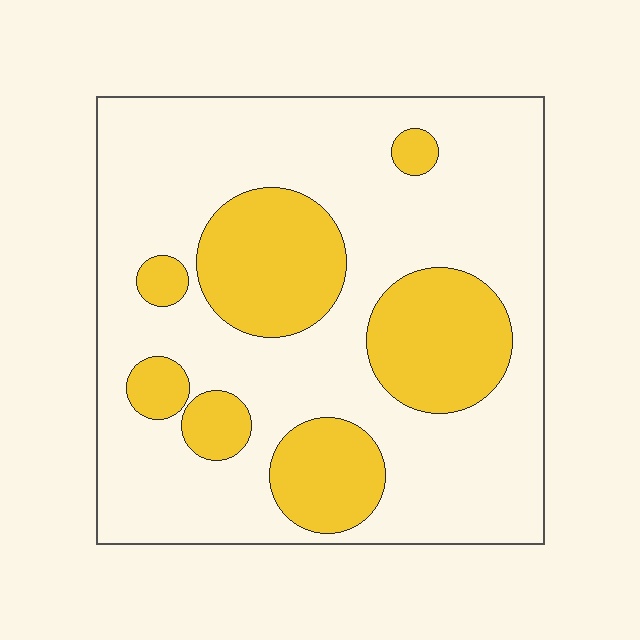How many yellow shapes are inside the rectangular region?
7.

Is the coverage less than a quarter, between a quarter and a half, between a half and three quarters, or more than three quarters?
Between a quarter and a half.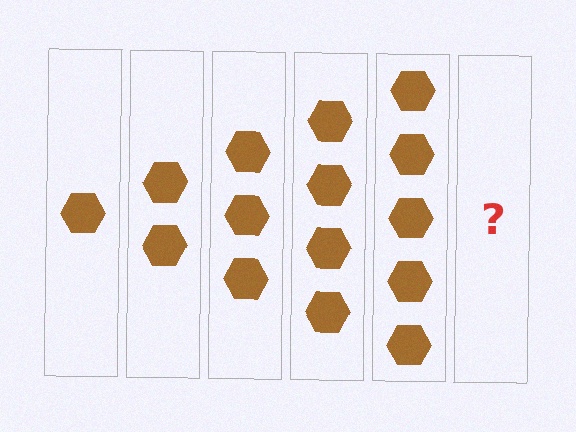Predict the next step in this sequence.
The next step is 6 hexagons.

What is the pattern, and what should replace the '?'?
The pattern is that each step adds one more hexagon. The '?' should be 6 hexagons.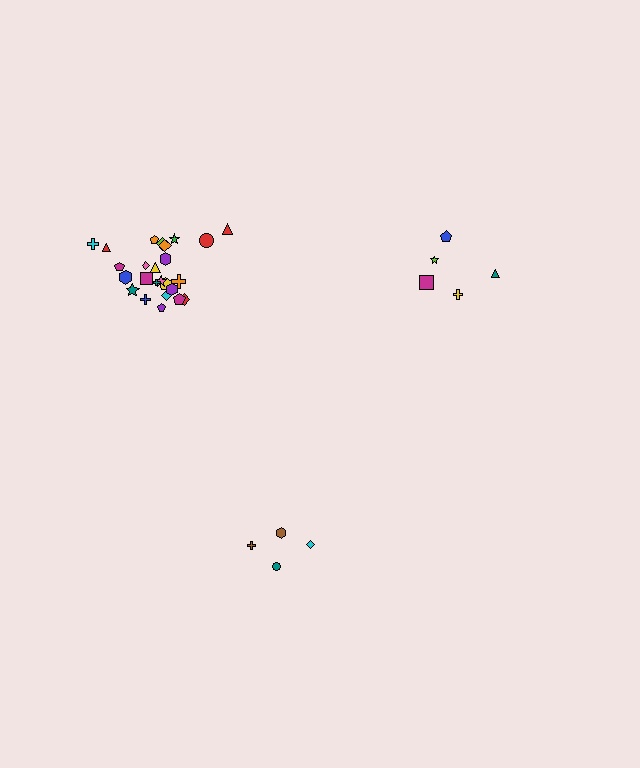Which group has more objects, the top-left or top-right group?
The top-left group.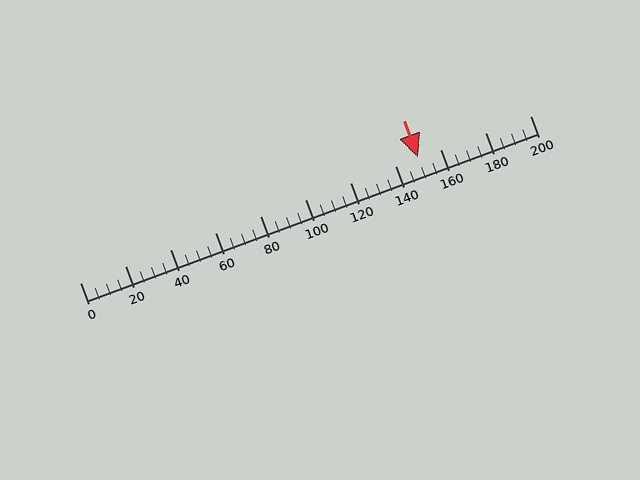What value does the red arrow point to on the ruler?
The red arrow points to approximately 150.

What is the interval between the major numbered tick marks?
The major tick marks are spaced 20 units apart.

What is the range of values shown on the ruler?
The ruler shows values from 0 to 200.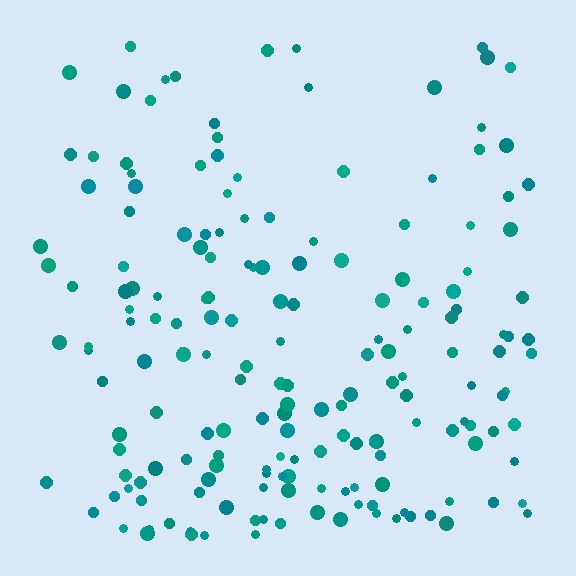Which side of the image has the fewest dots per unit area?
The top.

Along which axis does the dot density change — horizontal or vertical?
Vertical.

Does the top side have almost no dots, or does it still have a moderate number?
Still a moderate number, just noticeably fewer than the bottom.